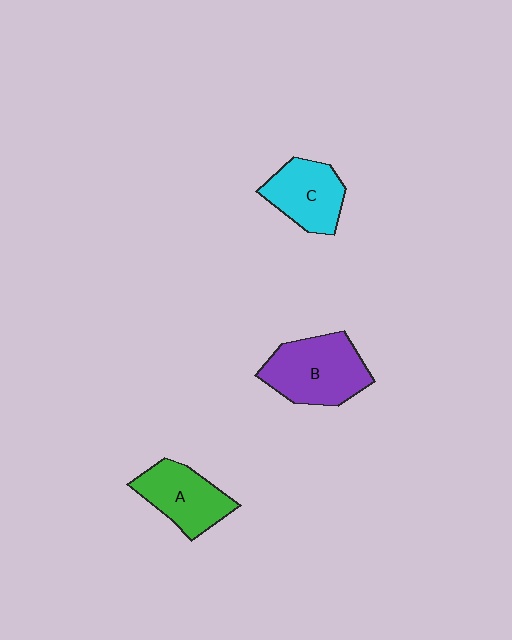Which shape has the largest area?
Shape B (purple).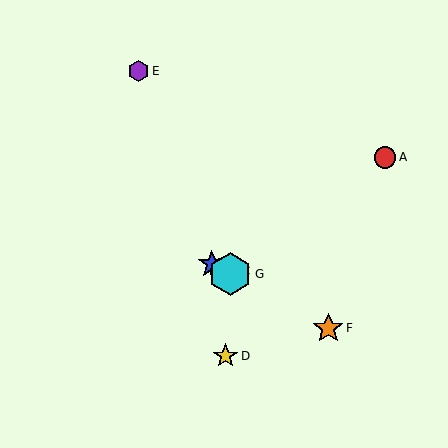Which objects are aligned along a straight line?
Objects B, C, F, G are aligned along a straight line.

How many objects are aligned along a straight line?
4 objects (B, C, F, G) are aligned along a straight line.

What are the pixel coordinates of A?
Object A is at (385, 157).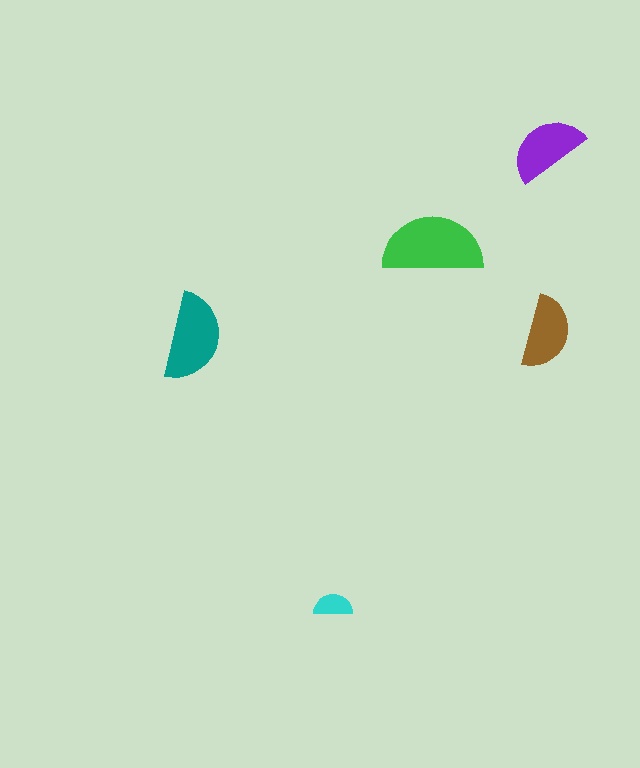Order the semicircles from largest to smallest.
the green one, the teal one, the purple one, the brown one, the cyan one.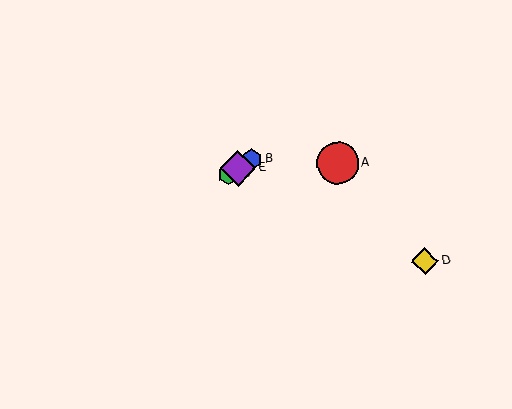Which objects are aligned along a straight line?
Objects B, C, E are aligned along a straight line.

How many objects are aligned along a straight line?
3 objects (B, C, E) are aligned along a straight line.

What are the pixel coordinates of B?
Object B is at (252, 159).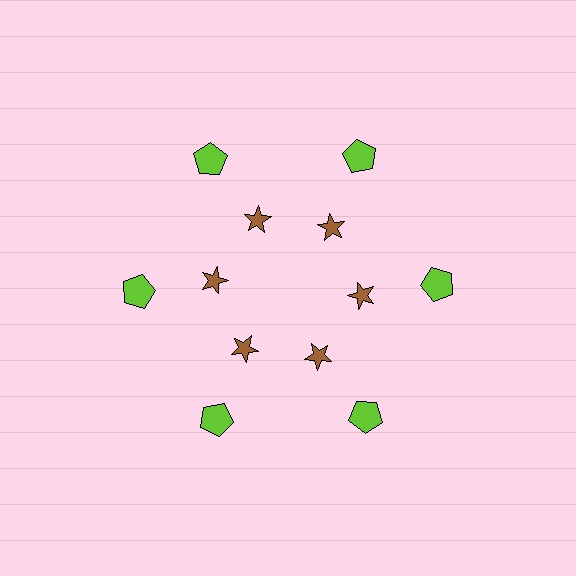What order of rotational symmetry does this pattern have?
This pattern has 6-fold rotational symmetry.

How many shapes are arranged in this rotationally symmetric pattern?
There are 12 shapes, arranged in 6 groups of 2.